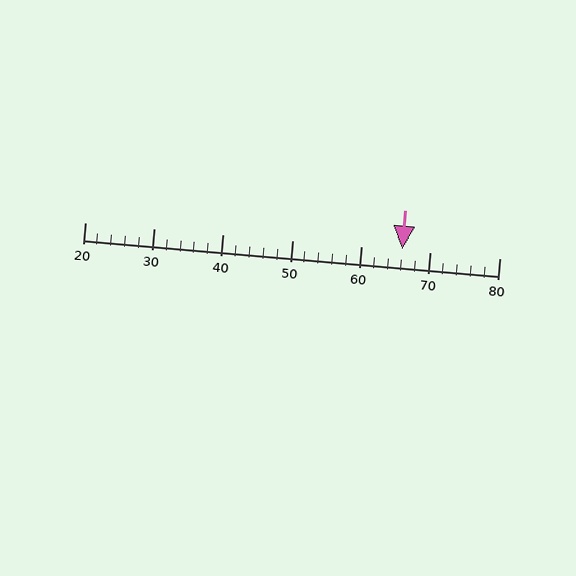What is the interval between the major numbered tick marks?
The major tick marks are spaced 10 units apart.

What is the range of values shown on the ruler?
The ruler shows values from 20 to 80.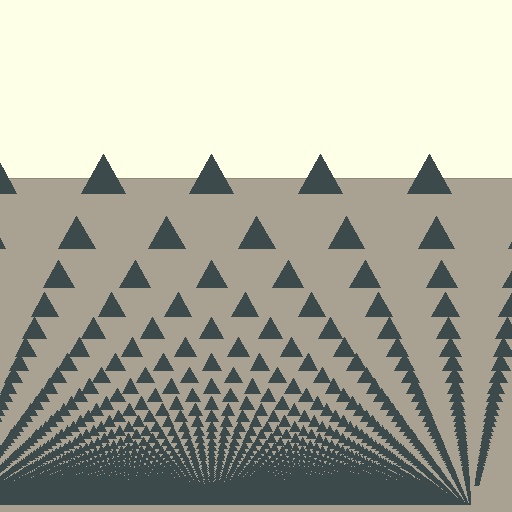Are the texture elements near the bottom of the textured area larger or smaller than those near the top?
Smaller. The gradient is inverted — elements near the bottom are smaller and denser.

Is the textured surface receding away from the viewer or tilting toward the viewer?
The surface appears to tilt toward the viewer. Texture elements get larger and sparser toward the top.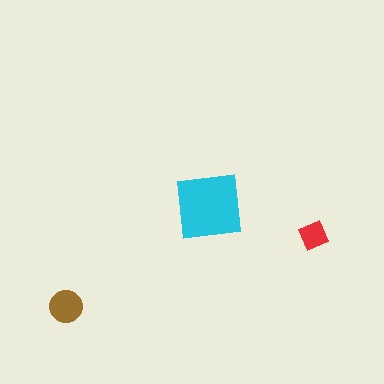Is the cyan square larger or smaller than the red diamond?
Larger.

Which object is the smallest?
The red diamond.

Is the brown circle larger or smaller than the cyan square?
Smaller.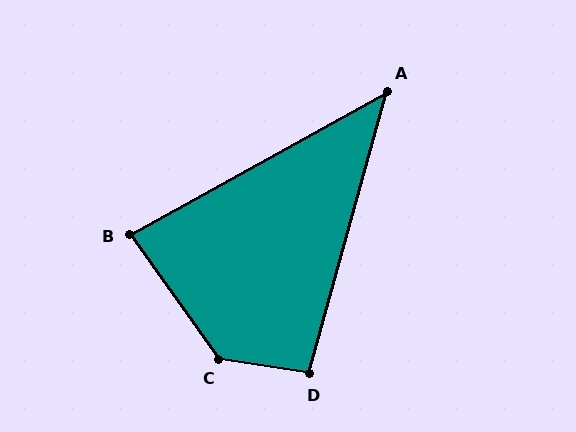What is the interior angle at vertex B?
Approximately 84 degrees (acute).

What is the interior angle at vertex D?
Approximately 96 degrees (obtuse).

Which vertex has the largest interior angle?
C, at approximately 134 degrees.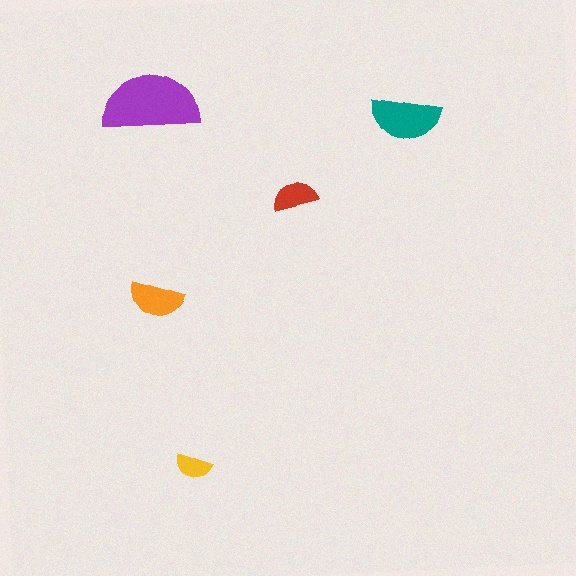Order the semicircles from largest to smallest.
the purple one, the teal one, the orange one, the red one, the yellow one.